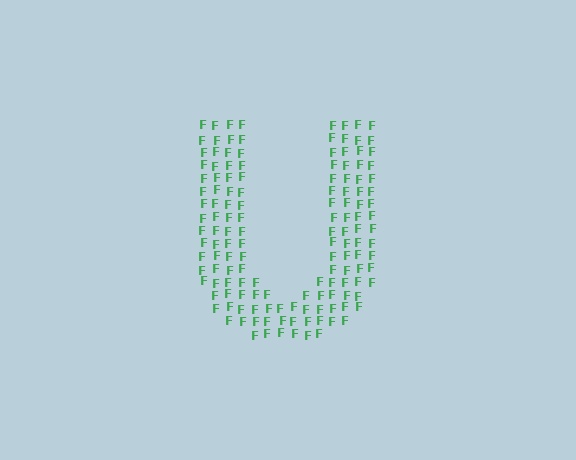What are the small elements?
The small elements are letter F's.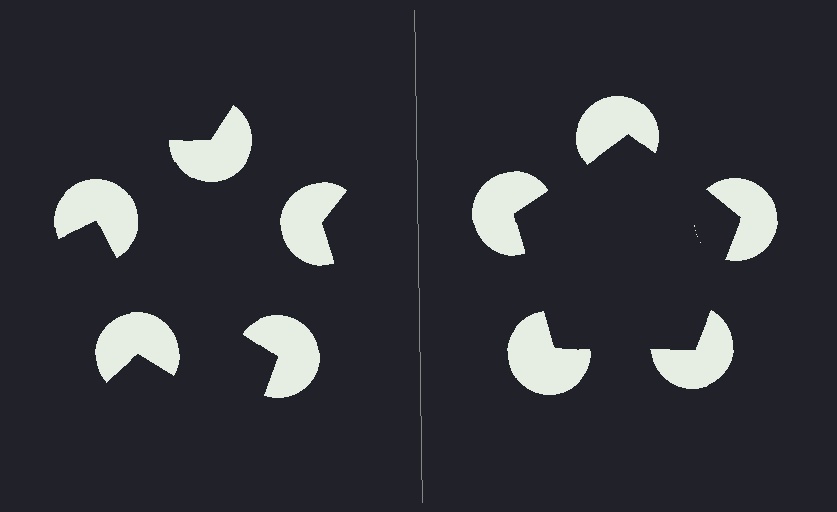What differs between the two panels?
The pac-man discs are positioned identically on both sides; only the wedge orientations differ. On the right they align to a pentagon; on the left they are misaligned.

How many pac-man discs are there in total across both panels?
10 — 5 on each side.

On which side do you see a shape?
An illusory pentagon appears on the right side. On the left side the wedge cuts are rotated, so no coherent shape forms.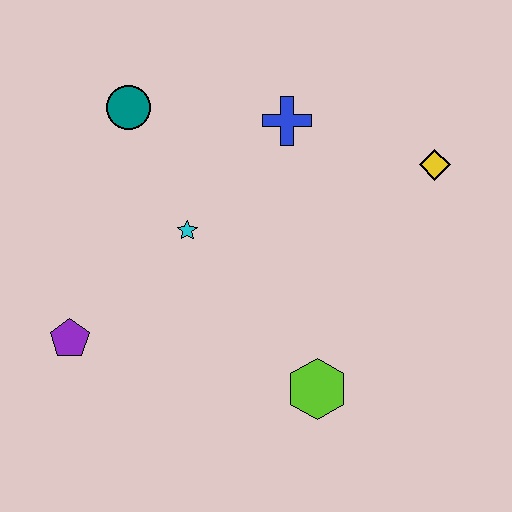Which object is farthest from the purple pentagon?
The yellow diamond is farthest from the purple pentagon.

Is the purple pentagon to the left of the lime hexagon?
Yes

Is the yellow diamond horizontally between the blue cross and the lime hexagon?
No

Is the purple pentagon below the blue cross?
Yes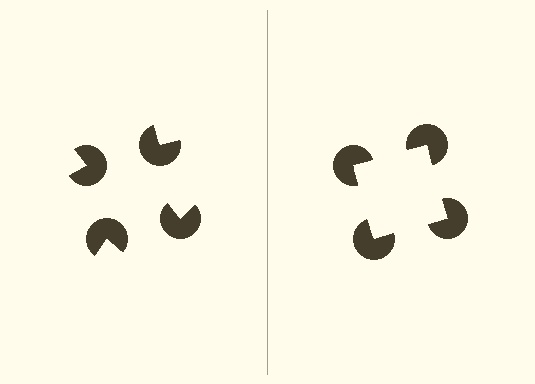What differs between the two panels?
The pac-man discs are positioned identically on both sides; only the wedge orientations differ. On the right they align to a square; on the left they are misaligned.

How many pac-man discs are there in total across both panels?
8 — 4 on each side.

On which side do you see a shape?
An illusory square appears on the right side. On the left side the wedge cuts are rotated, so no coherent shape forms.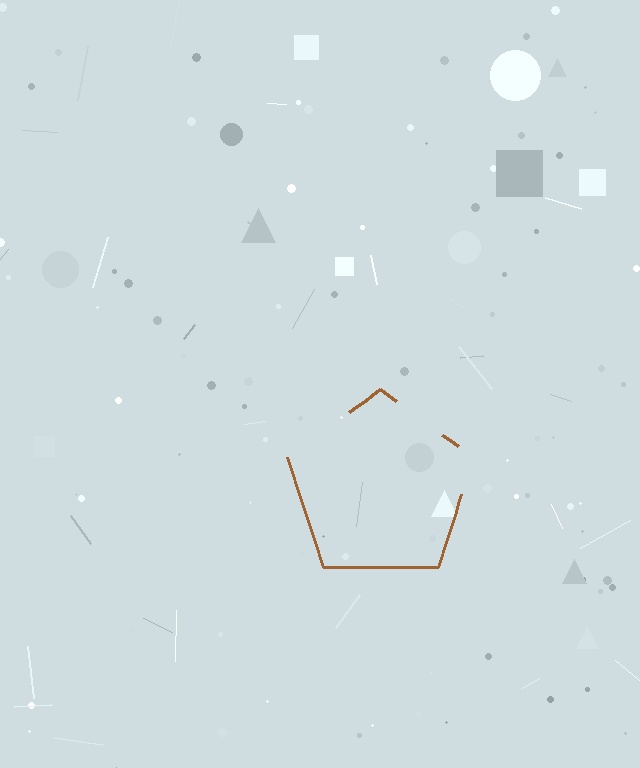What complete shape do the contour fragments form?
The contour fragments form a pentagon.